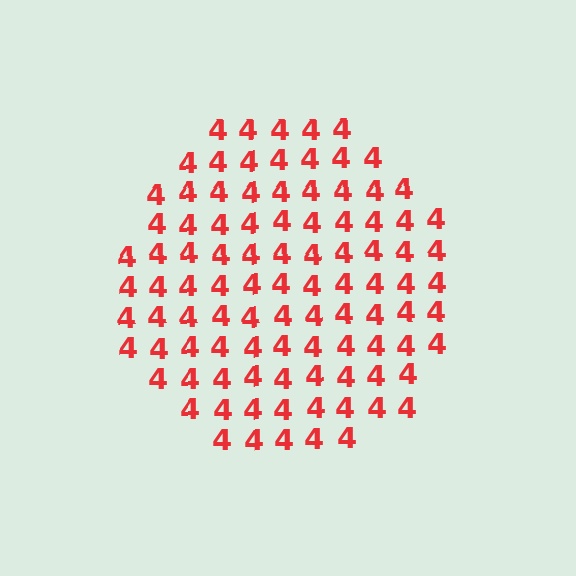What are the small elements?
The small elements are digit 4's.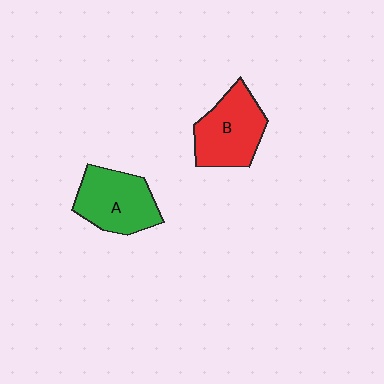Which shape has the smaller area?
Shape A (green).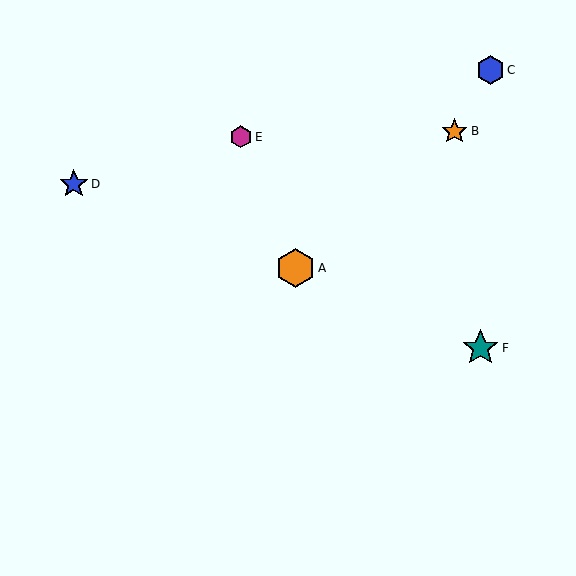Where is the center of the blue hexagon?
The center of the blue hexagon is at (490, 70).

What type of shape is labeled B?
Shape B is an orange star.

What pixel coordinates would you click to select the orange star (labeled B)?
Click at (455, 131) to select the orange star B.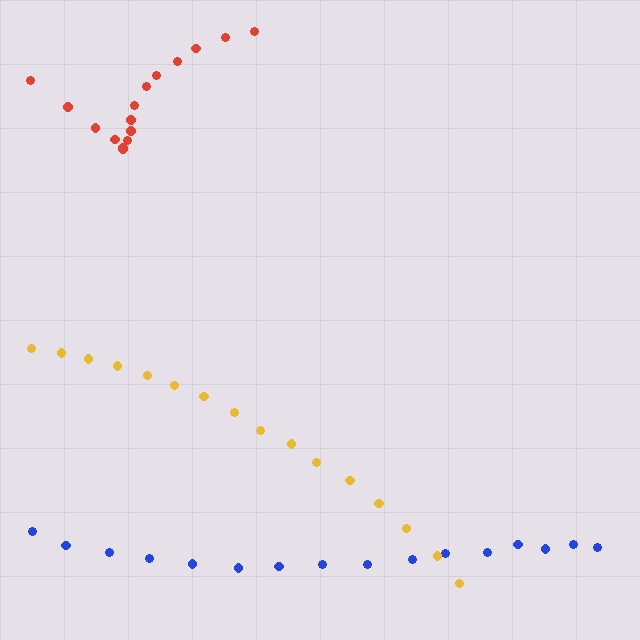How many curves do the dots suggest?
There are 3 distinct paths.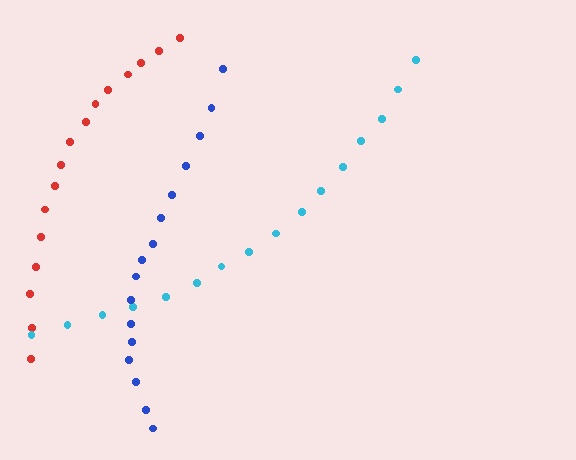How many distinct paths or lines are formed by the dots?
There are 3 distinct paths.